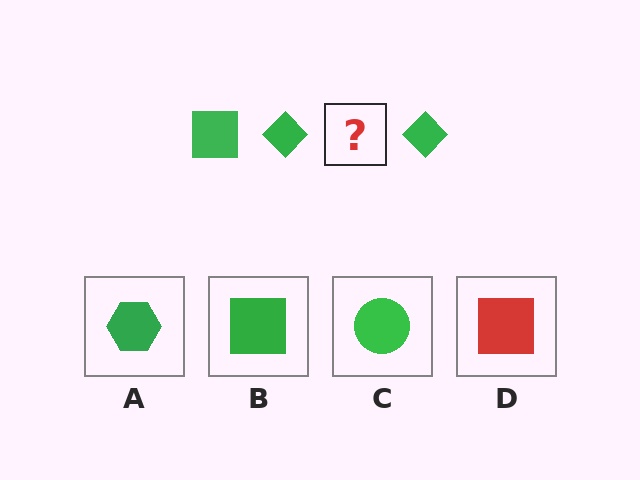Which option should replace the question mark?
Option B.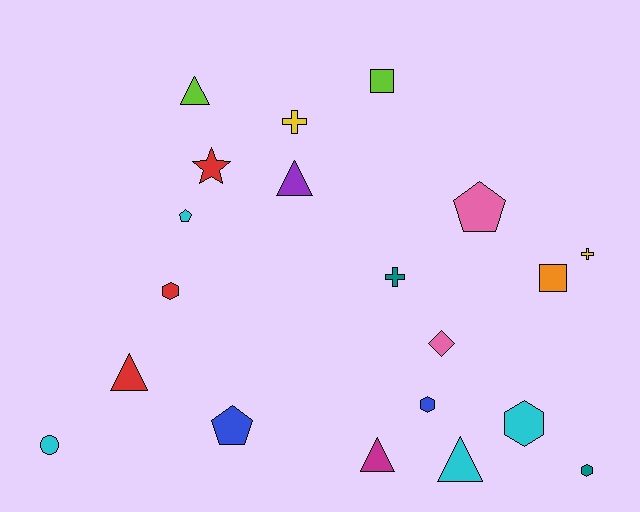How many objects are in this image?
There are 20 objects.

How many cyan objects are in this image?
There are 4 cyan objects.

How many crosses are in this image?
There are 3 crosses.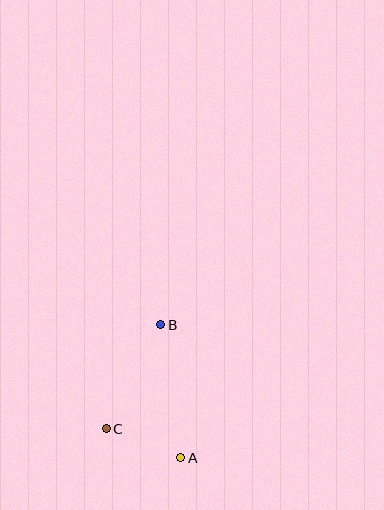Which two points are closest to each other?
Points A and C are closest to each other.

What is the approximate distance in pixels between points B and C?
The distance between B and C is approximately 118 pixels.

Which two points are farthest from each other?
Points A and B are farthest from each other.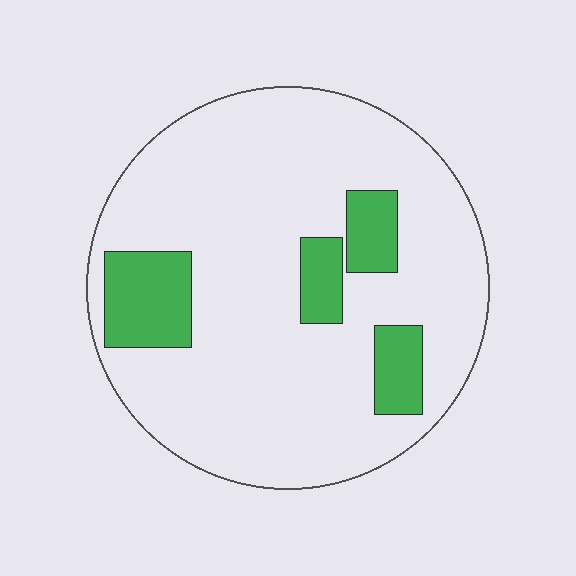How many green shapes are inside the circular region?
4.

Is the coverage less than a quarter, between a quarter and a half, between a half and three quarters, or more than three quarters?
Less than a quarter.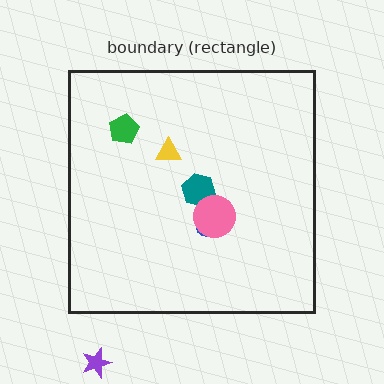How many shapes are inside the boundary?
5 inside, 1 outside.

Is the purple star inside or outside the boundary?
Outside.